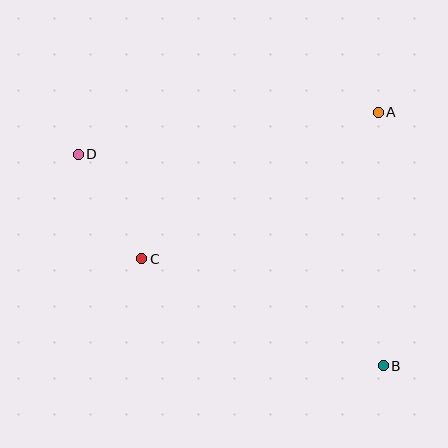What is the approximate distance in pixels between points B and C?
The distance between B and C is approximately 264 pixels.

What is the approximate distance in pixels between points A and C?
The distance between A and C is approximately 278 pixels.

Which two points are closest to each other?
Points C and D are closest to each other.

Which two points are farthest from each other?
Points B and D are farthest from each other.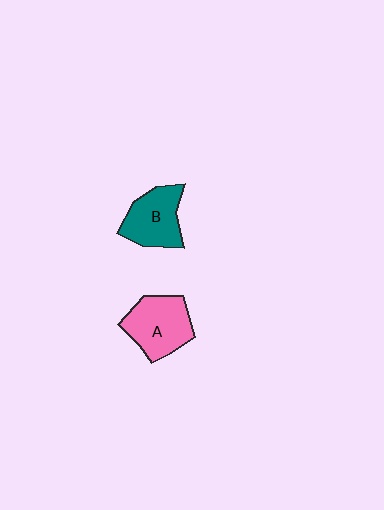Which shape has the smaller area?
Shape B (teal).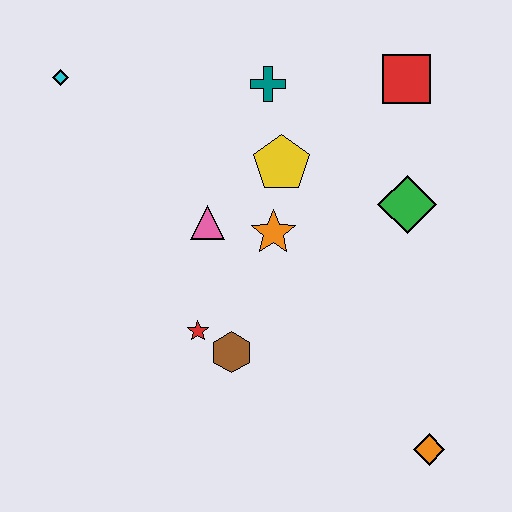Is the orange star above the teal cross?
No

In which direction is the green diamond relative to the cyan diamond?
The green diamond is to the right of the cyan diamond.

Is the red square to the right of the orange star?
Yes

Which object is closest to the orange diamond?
The brown hexagon is closest to the orange diamond.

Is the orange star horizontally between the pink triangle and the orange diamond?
Yes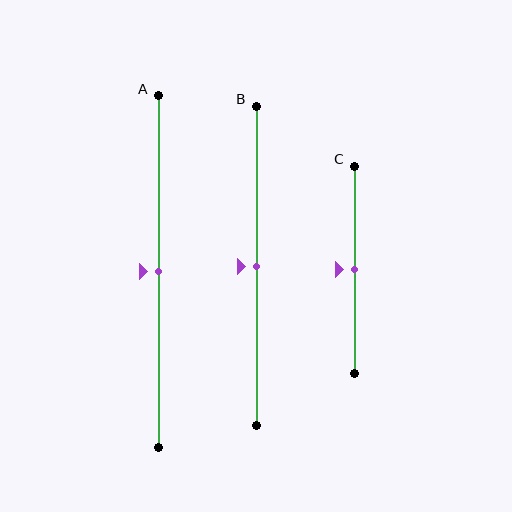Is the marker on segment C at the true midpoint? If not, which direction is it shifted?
Yes, the marker on segment C is at the true midpoint.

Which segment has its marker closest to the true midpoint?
Segment A has its marker closest to the true midpoint.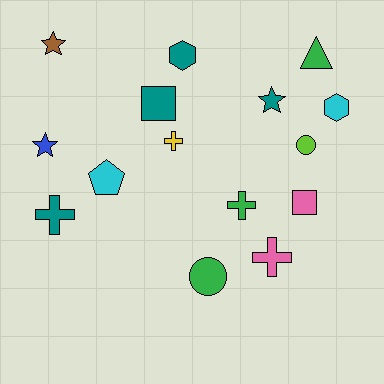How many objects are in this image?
There are 15 objects.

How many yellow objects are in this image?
There is 1 yellow object.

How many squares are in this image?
There are 2 squares.